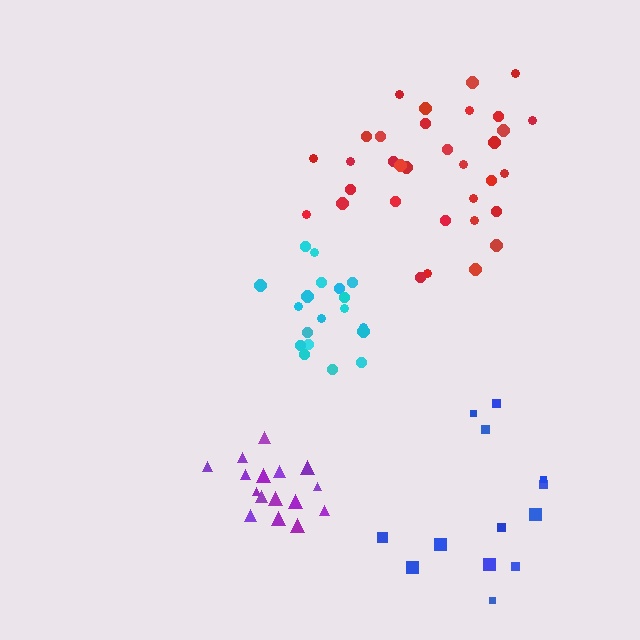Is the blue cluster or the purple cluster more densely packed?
Purple.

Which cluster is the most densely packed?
Purple.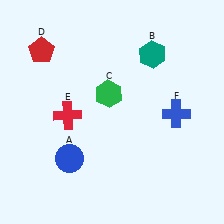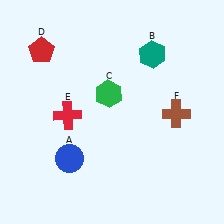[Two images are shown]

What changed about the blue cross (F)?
In Image 1, F is blue. In Image 2, it changed to brown.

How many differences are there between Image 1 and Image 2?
There is 1 difference between the two images.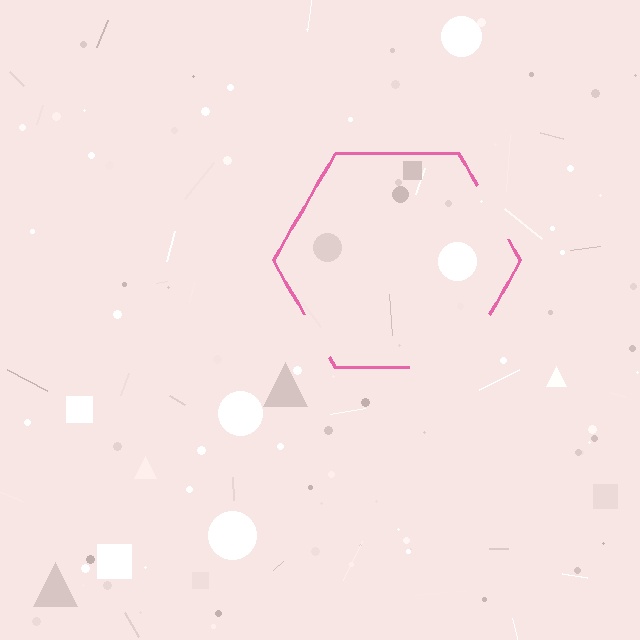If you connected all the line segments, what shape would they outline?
They would outline a hexagon.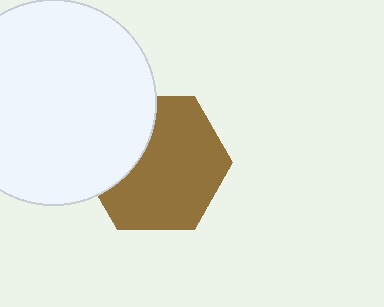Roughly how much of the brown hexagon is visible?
Most of it is visible (roughly 70%).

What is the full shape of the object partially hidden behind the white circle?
The partially hidden object is a brown hexagon.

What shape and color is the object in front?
The object in front is a white circle.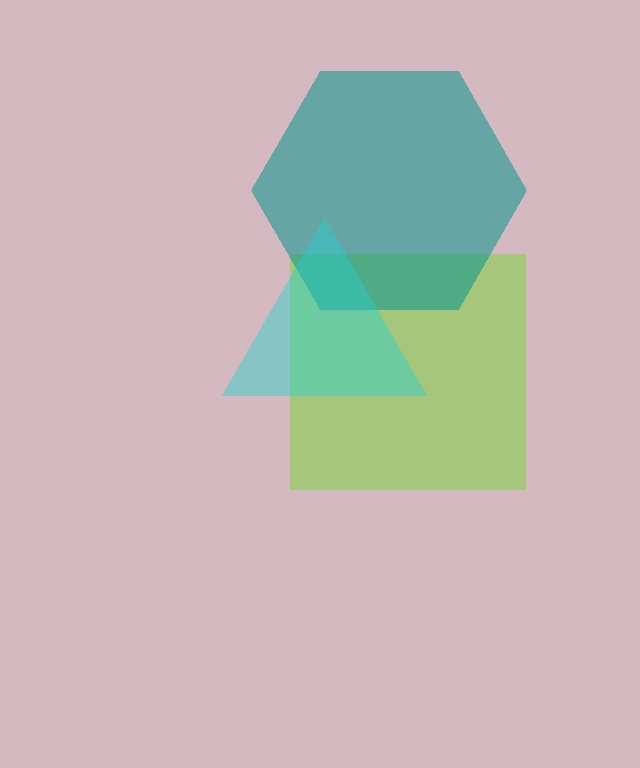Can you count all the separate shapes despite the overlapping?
Yes, there are 3 separate shapes.